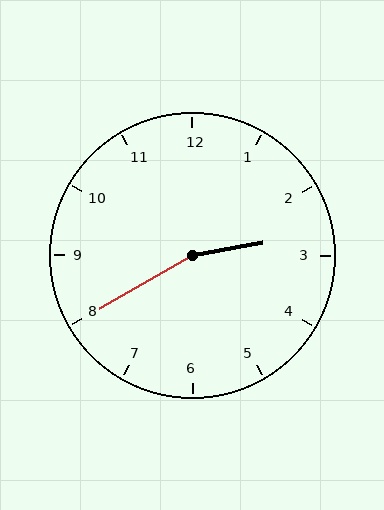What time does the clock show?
2:40.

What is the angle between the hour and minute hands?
Approximately 160 degrees.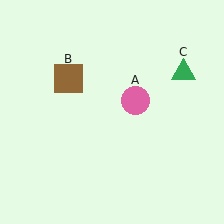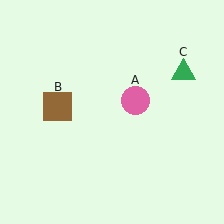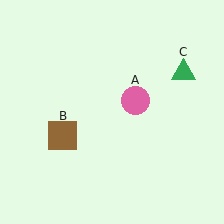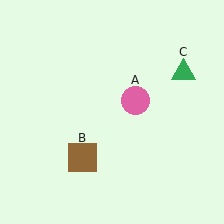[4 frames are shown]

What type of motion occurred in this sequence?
The brown square (object B) rotated counterclockwise around the center of the scene.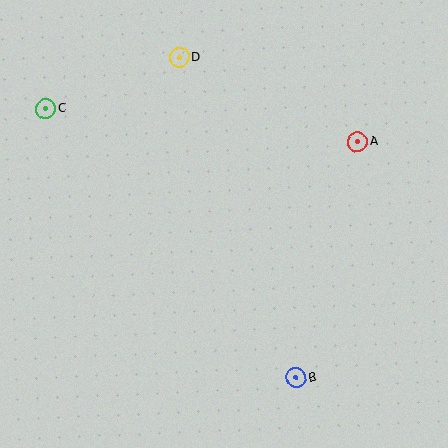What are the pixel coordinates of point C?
Point C is at (46, 108).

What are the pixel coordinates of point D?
Point D is at (179, 57).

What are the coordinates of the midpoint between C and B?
The midpoint between C and B is at (171, 243).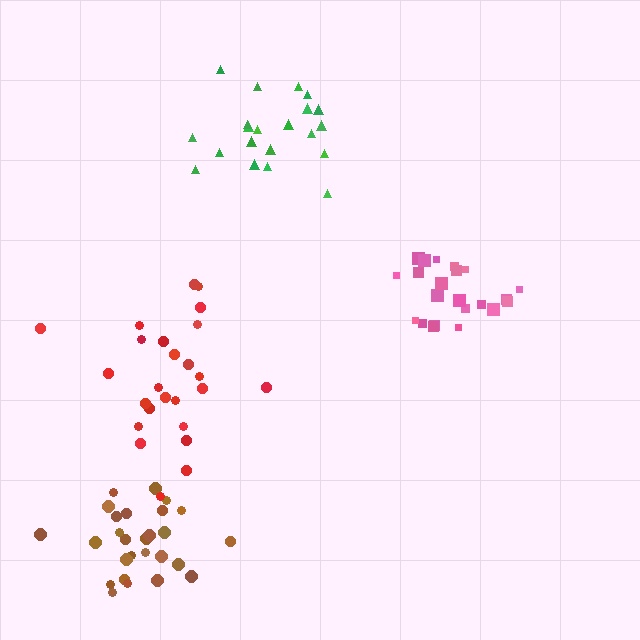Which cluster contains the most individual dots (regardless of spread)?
Brown (27).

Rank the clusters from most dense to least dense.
pink, brown, green, red.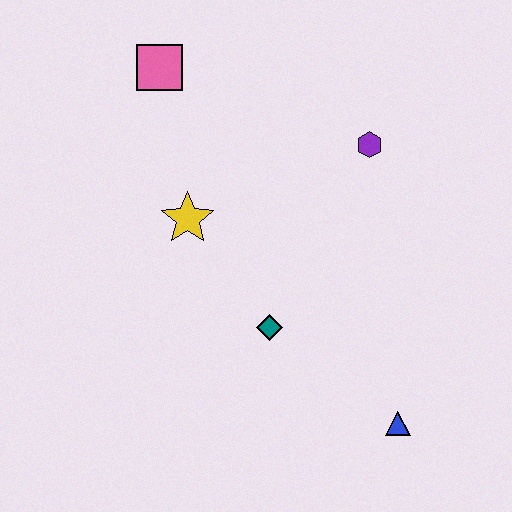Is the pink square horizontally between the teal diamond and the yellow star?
No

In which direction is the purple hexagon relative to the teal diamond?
The purple hexagon is above the teal diamond.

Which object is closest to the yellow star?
The teal diamond is closest to the yellow star.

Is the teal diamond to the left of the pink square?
No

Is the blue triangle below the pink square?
Yes